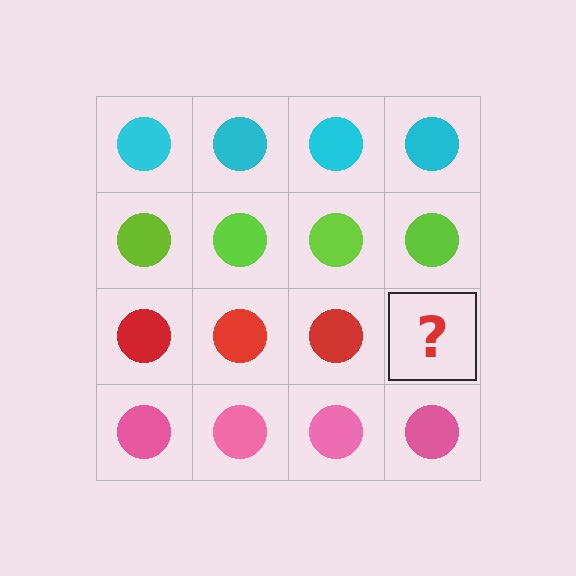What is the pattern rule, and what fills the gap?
The rule is that each row has a consistent color. The gap should be filled with a red circle.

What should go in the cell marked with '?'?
The missing cell should contain a red circle.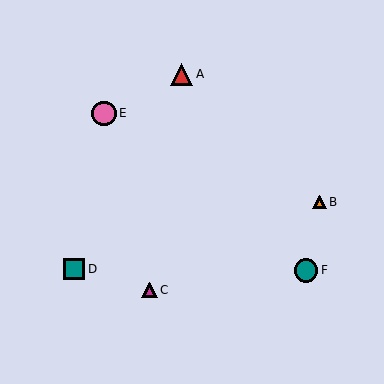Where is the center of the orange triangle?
The center of the orange triangle is at (319, 202).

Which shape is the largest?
The pink circle (labeled E) is the largest.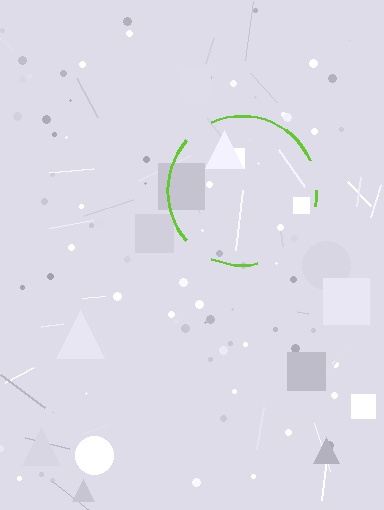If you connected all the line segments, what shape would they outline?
They would outline a circle.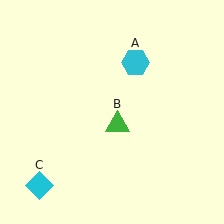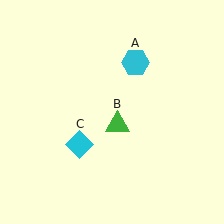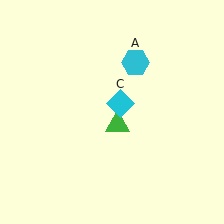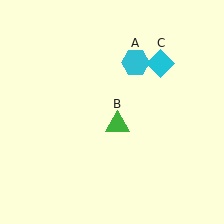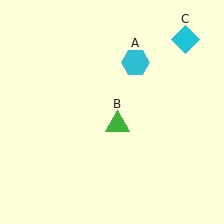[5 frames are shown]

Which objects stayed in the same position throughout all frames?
Cyan hexagon (object A) and green triangle (object B) remained stationary.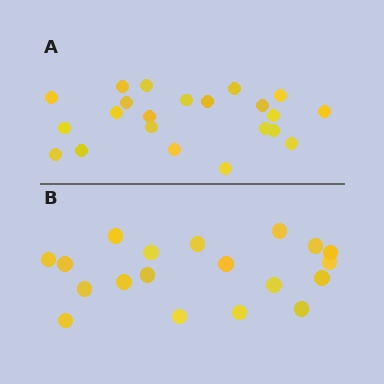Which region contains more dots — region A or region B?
Region A (the top region) has more dots.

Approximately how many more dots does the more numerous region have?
Region A has just a few more — roughly 2 or 3 more dots than region B.